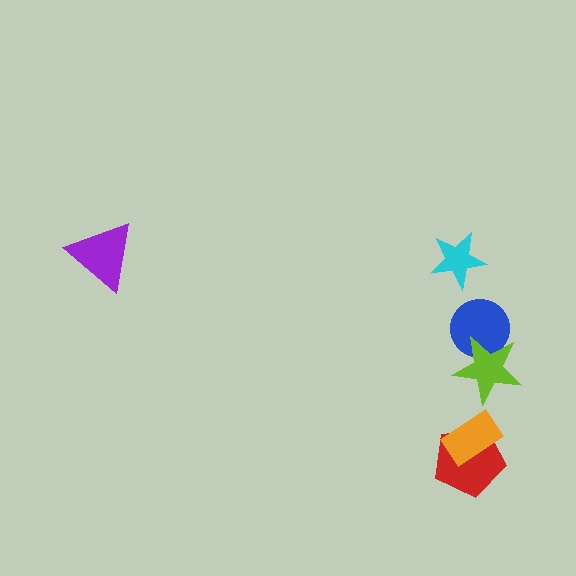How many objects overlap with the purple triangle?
0 objects overlap with the purple triangle.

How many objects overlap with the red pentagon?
1 object overlaps with the red pentagon.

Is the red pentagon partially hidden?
Yes, it is partially covered by another shape.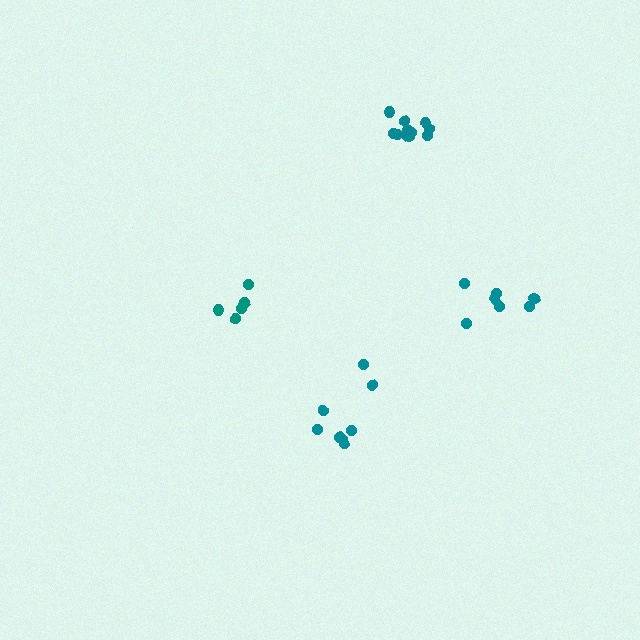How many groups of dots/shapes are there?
There are 4 groups.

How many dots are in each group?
Group 1: 5 dots, Group 2: 8 dots, Group 3: 11 dots, Group 4: 7 dots (31 total).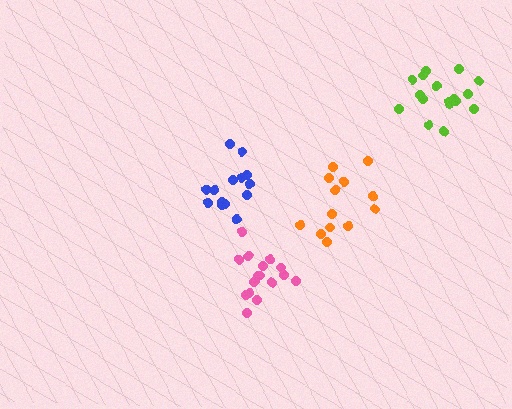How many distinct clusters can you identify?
There are 4 distinct clusters.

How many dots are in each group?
Group 1: 18 dots, Group 2: 14 dots, Group 3: 13 dots, Group 4: 18 dots (63 total).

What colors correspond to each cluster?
The clusters are colored: pink, blue, orange, lime.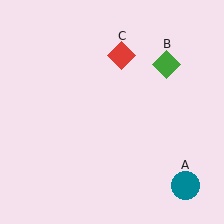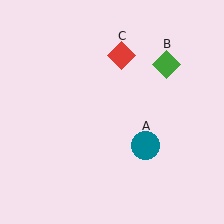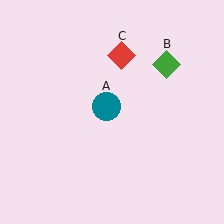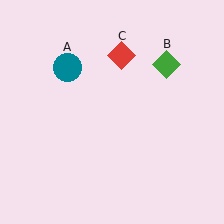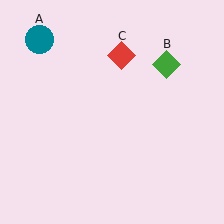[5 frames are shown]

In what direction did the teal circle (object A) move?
The teal circle (object A) moved up and to the left.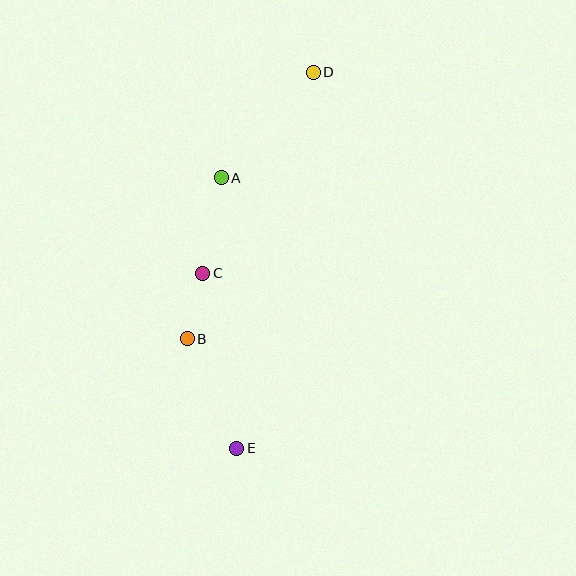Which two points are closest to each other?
Points B and C are closest to each other.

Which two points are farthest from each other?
Points D and E are farthest from each other.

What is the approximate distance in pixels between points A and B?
The distance between A and B is approximately 165 pixels.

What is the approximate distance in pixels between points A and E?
The distance between A and E is approximately 271 pixels.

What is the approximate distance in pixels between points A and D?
The distance between A and D is approximately 140 pixels.